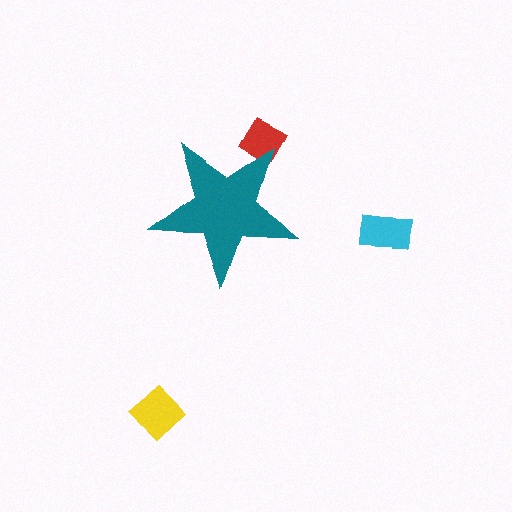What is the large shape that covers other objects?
A teal star.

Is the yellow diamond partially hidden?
No, the yellow diamond is fully visible.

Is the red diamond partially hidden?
Yes, the red diamond is partially hidden behind the teal star.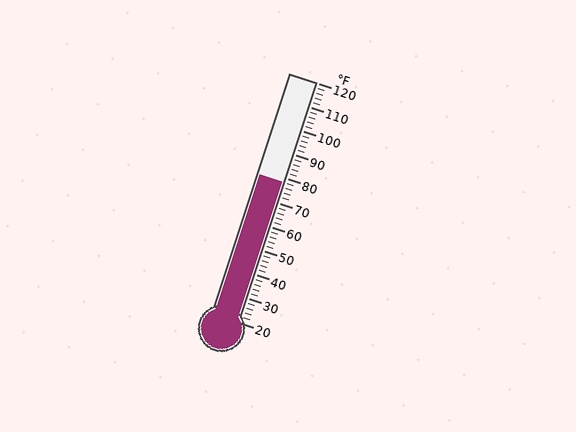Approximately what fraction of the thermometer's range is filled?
The thermometer is filled to approximately 60% of its range.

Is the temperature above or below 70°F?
The temperature is above 70°F.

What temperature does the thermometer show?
The thermometer shows approximately 78°F.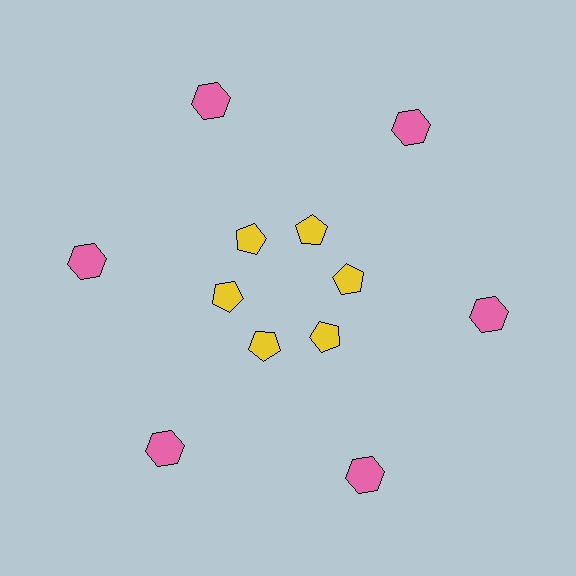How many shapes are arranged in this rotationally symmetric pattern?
There are 12 shapes, arranged in 6 groups of 2.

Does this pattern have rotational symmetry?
Yes, this pattern has 6-fold rotational symmetry. It looks the same after rotating 60 degrees around the center.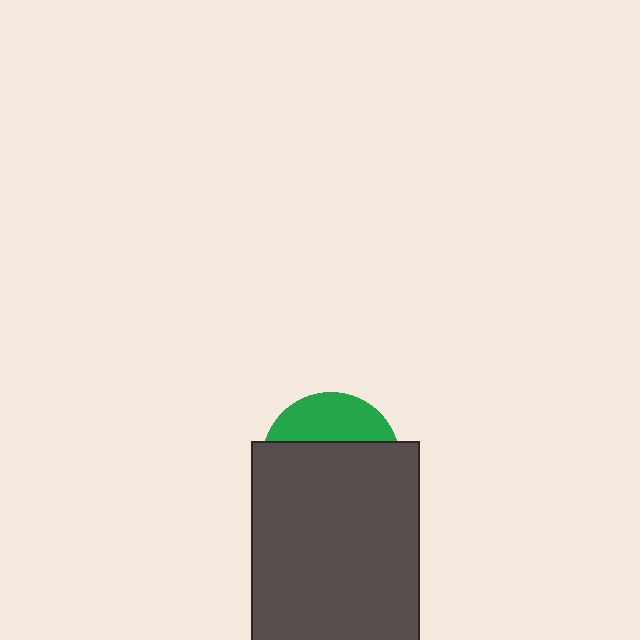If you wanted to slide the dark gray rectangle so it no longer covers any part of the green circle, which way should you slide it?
Slide it down — that is the most direct way to separate the two shapes.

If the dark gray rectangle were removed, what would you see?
You would see the complete green circle.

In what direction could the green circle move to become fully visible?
The green circle could move up. That would shift it out from behind the dark gray rectangle entirely.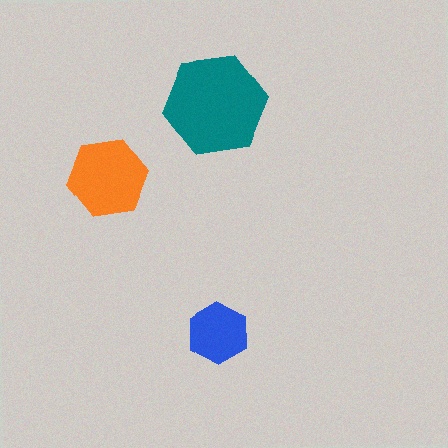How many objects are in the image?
There are 3 objects in the image.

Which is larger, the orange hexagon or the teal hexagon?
The teal one.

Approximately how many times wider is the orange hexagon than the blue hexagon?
About 1.5 times wider.